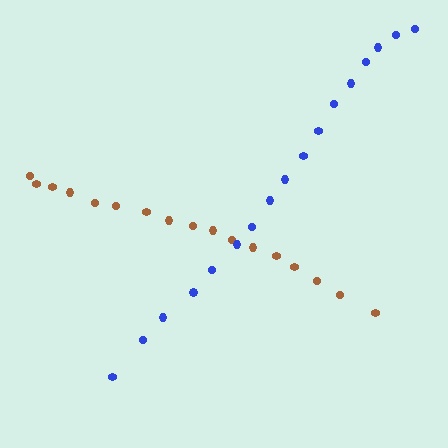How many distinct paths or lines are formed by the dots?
There are 2 distinct paths.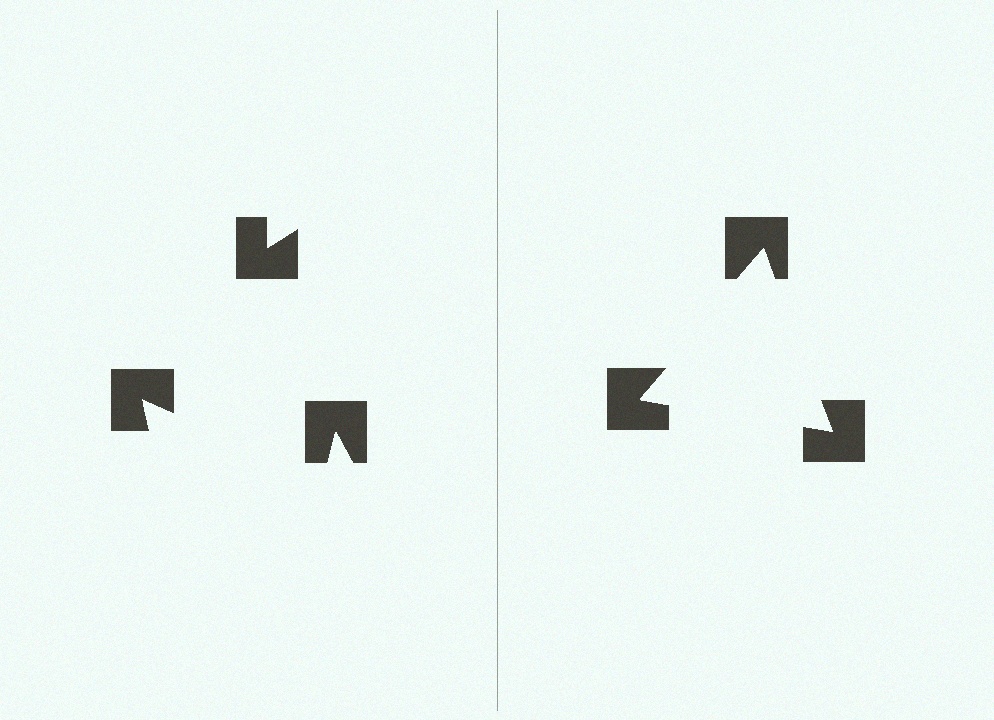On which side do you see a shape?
An illusory triangle appears on the right side. On the left side the wedge cuts are rotated, so no coherent shape forms.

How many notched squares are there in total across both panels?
6 — 3 on each side.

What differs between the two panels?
The notched squares are positioned identically on both sides; only the wedge orientations differ. On the right they align to a triangle; on the left they are misaligned.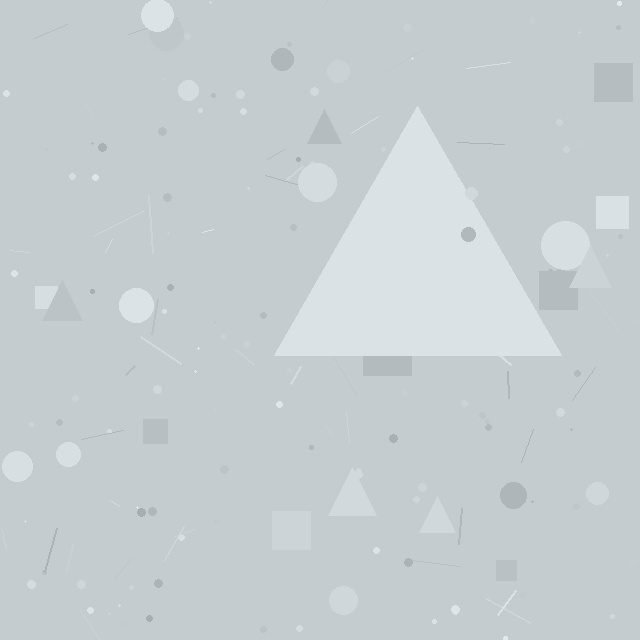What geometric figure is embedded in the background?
A triangle is embedded in the background.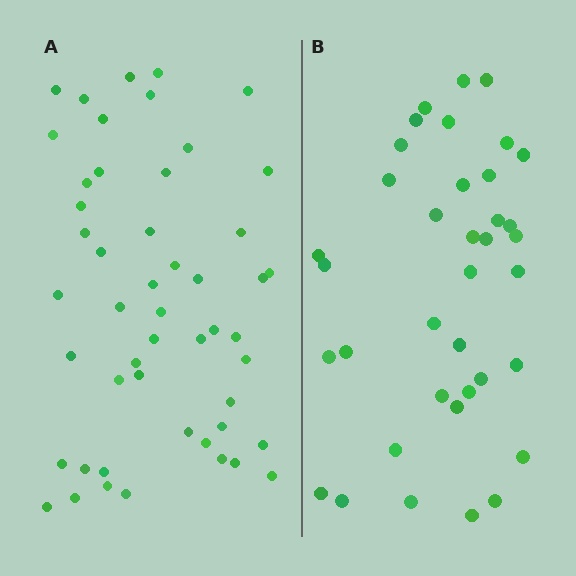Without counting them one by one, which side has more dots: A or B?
Region A (the left region) has more dots.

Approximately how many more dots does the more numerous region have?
Region A has approximately 15 more dots than region B.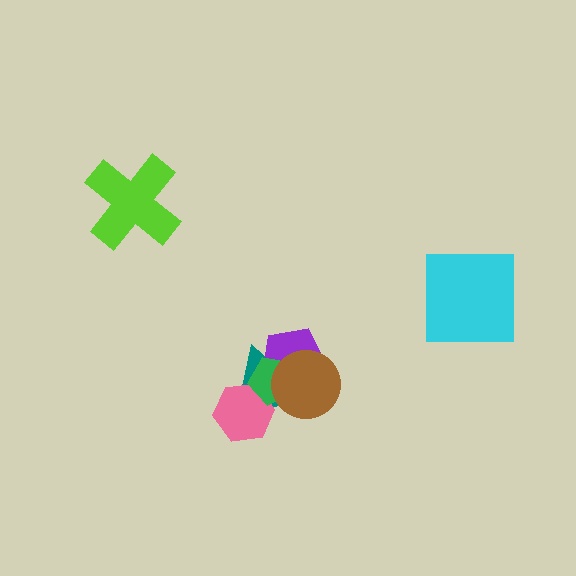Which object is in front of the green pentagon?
The brown circle is in front of the green pentagon.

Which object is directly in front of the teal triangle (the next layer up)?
The purple pentagon is directly in front of the teal triangle.